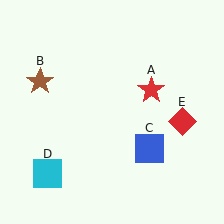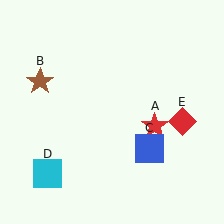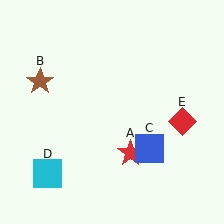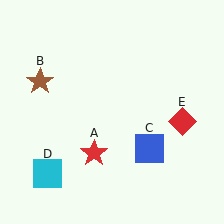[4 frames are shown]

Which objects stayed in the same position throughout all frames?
Brown star (object B) and blue square (object C) and cyan square (object D) and red diamond (object E) remained stationary.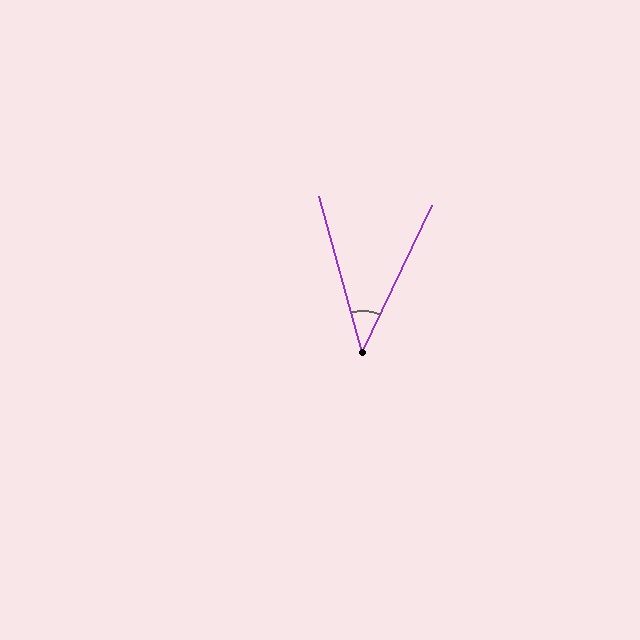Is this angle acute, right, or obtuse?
It is acute.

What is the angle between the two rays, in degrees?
Approximately 41 degrees.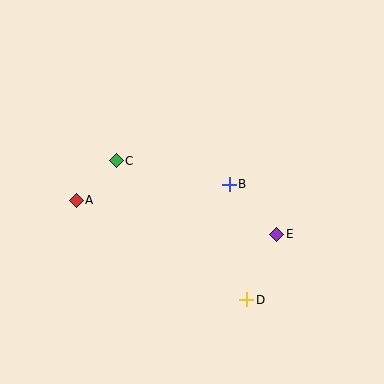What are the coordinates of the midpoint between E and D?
The midpoint between E and D is at (262, 267).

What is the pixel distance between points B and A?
The distance between B and A is 154 pixels.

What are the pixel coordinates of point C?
Point C is at (116, 161).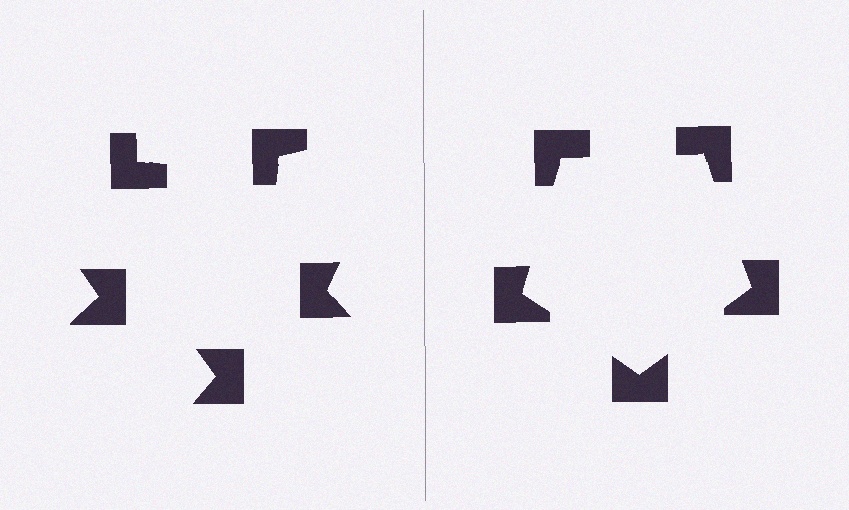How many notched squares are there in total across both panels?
10 — 5 on each side.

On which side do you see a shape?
An illusory pentagon appears on the right side. On the left side the wedge cuts are rotated, so no coherent shape forms.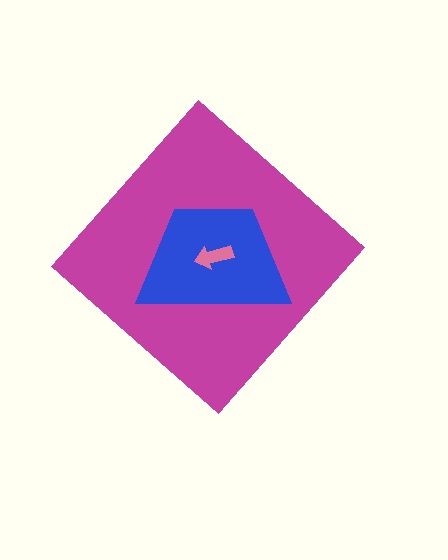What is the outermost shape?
The magenta diamond.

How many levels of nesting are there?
3.